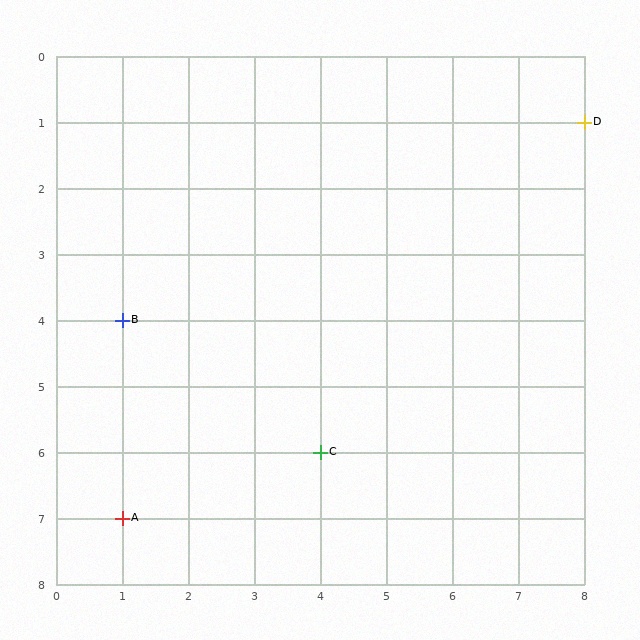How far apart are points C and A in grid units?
Points C and A are 3 columns and 1 row apart (about 3.2 grid units diagonally).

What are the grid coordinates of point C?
Point C is at grid coordinates (4, 6).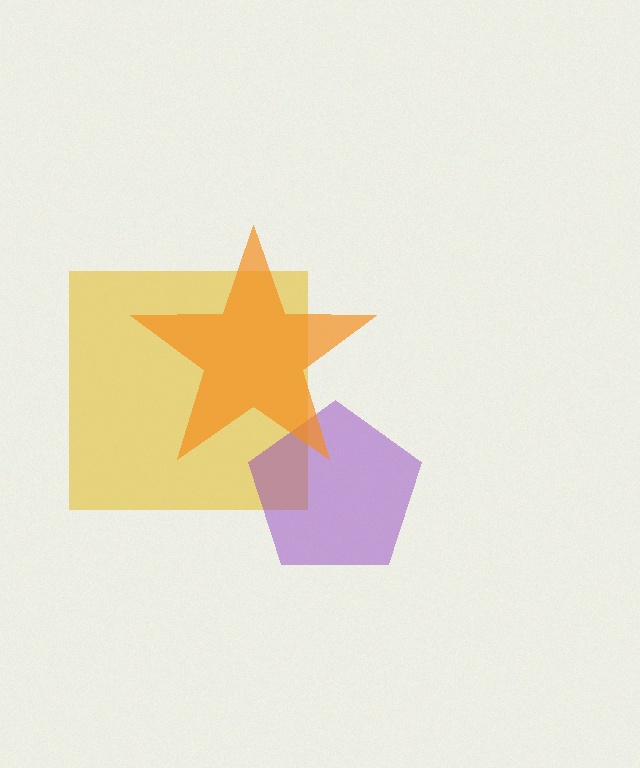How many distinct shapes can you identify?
There are 3 distinct shapes: a yellow square, a purple pentagon, an orange star.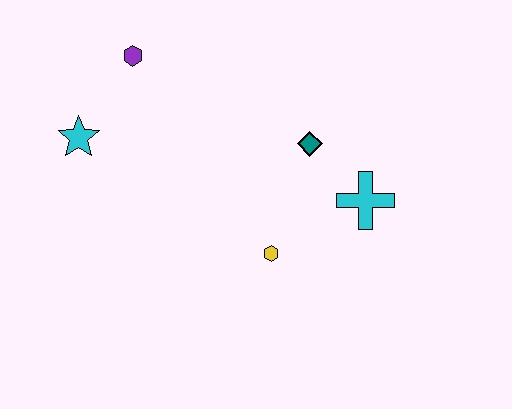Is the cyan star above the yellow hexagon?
Yes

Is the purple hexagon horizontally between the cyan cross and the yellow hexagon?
No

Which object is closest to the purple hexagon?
The cyan star is closest to the purple hexagon.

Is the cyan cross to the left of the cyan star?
No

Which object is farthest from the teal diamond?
The cyan star is farthest from the teal diamond.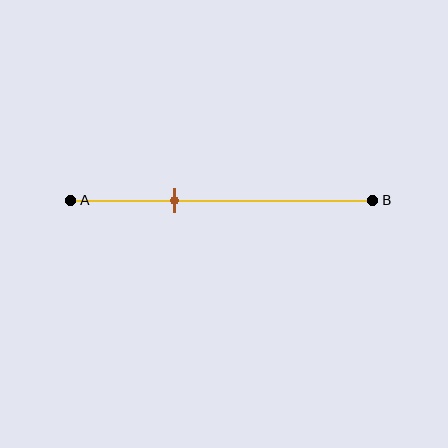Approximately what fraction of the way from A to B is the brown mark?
The brown mark is approximately 35% of the way from A to B.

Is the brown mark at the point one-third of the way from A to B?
Yes, the mark is approximately at the one-third point.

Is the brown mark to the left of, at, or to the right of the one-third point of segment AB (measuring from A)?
The brown mark is approximately at the one-third point of segment AB.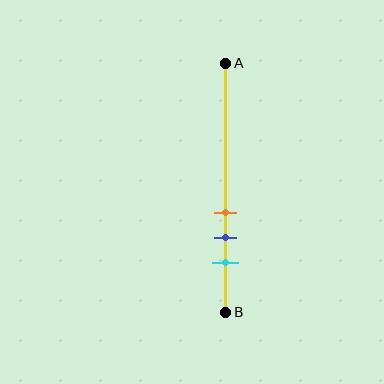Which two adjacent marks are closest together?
The orange and blue marks are the closest adjacent pair.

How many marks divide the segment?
There are 3 marks dividing the segment.